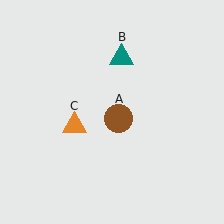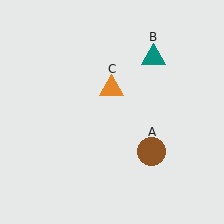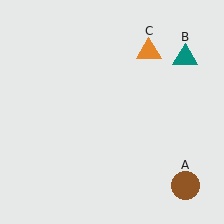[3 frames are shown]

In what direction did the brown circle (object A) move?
The brown circle (object A) moved down and to the right.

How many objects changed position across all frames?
3 objects changed position: brown circle (object A), teal triangle (object B), orange triangle (object C).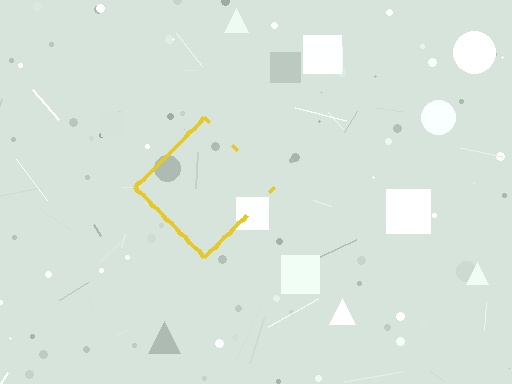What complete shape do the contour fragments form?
The contour fragments form a diamond.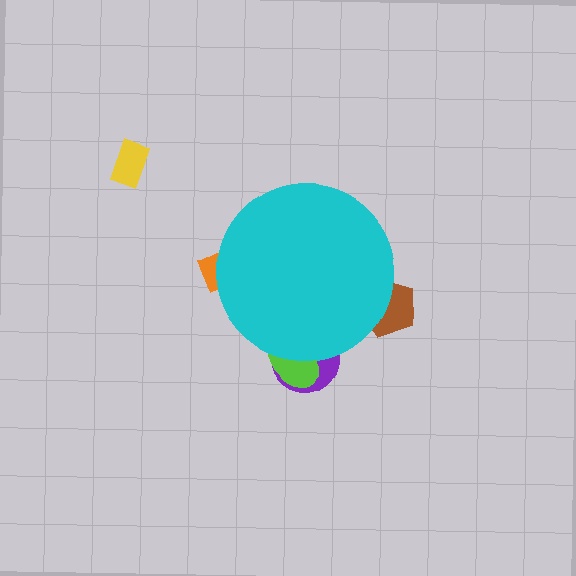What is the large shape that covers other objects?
A cyan circle.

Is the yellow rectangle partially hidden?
No, the yellow rectangle is fully visible.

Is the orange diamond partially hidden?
Yes, the orange diamond is partially hidden behind the cyan circle.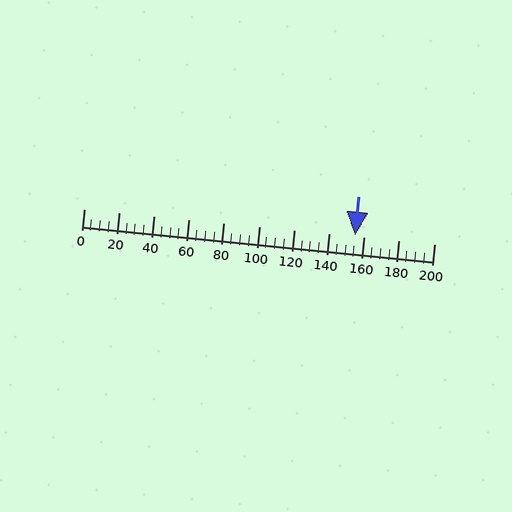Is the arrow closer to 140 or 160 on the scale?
The arrow is closer to 160.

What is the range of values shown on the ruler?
The ruler shows values from 0 to 200.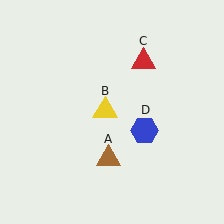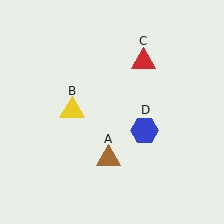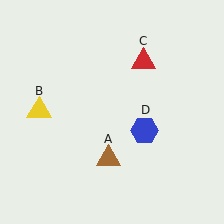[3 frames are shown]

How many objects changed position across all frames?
1 object changed position: yellow triangle (object B).